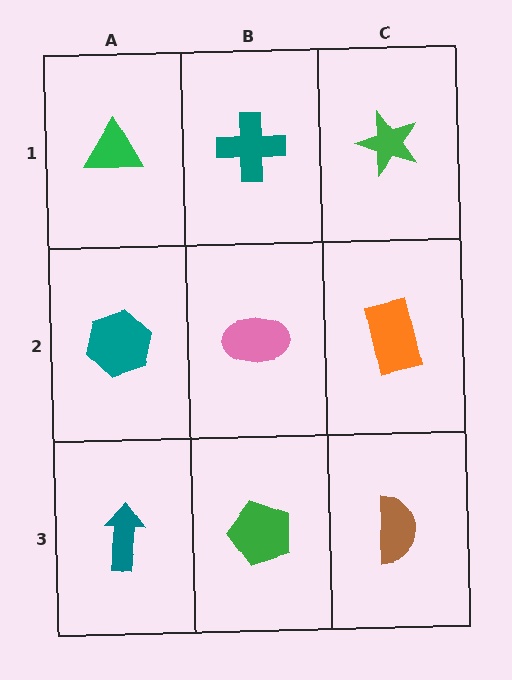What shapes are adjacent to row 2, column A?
A green triangle (row 1, column A), a teal arrow (row 3, column A), a pink ellipse (row 2, column B).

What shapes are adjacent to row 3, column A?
A teal hexagon (row 2, column A), a green pentagon (row 3, column B).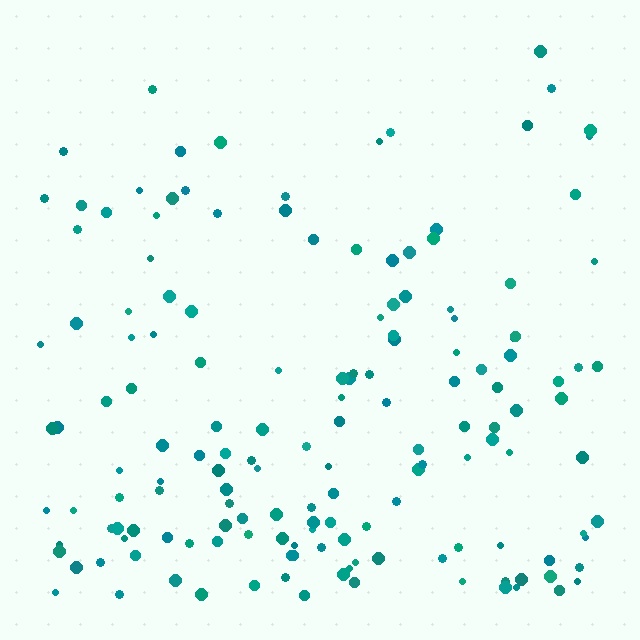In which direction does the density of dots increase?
From top to bottom, with the bottom side densest.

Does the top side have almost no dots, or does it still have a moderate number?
Still a moderate number, just noticeably fewer than the bottom.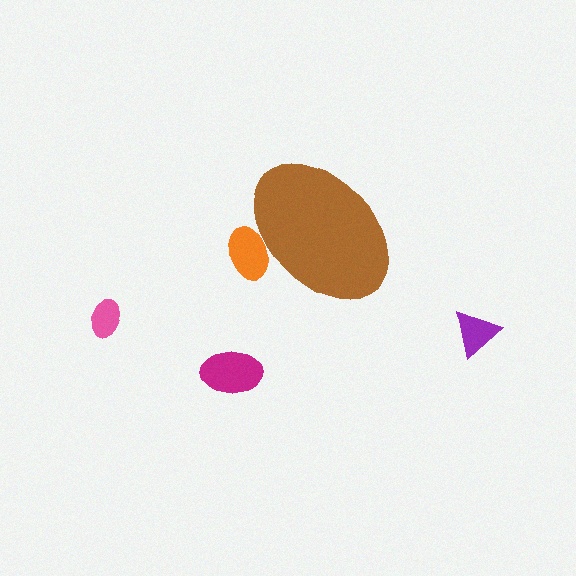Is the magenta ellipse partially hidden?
No, the magenta ellipse is fully visible.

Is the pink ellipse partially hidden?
No, the pink ellipse is fully visible.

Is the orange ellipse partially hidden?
Yes, the orange ellipse is partially hidden behind the brown ellipse.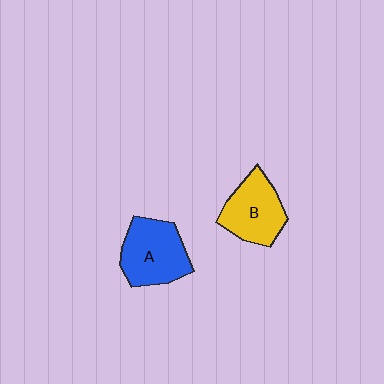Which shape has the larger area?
Shape A (blue).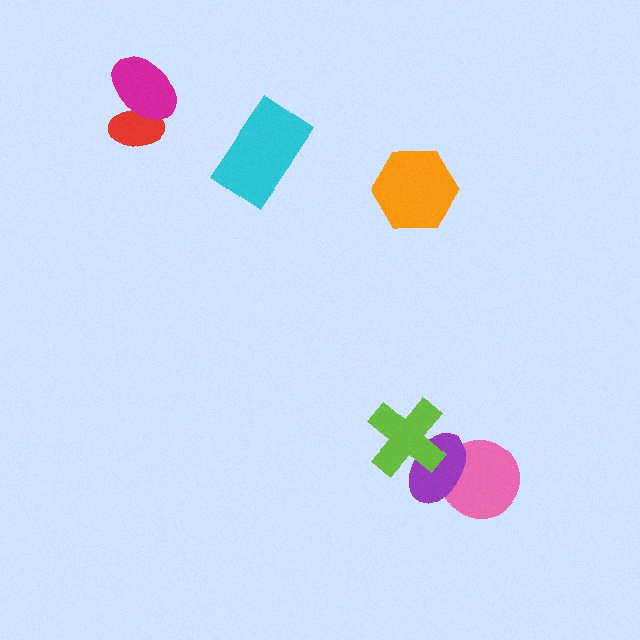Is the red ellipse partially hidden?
Yes, it is partially covered by another shape.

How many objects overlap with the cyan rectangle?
0 objects overlap with the cyan rectangle.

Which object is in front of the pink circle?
The purple ellipse is in front of the pink circle.